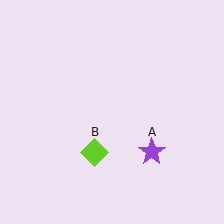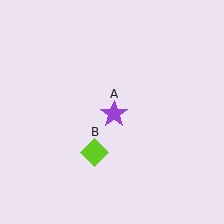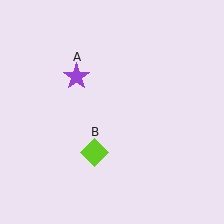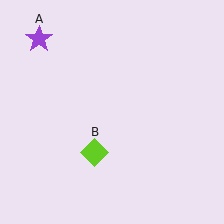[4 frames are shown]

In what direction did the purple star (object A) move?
The purple star (object A) moved up and to the left.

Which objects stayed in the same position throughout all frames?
Lime diamond (object B) remained stationary.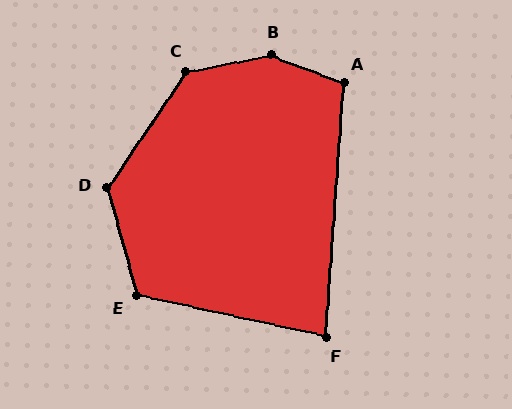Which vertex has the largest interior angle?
B, at approximately 148 degrees.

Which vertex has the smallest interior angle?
F, at approximately 82 degrees.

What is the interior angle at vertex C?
Approximately 135 degrees (obtuse).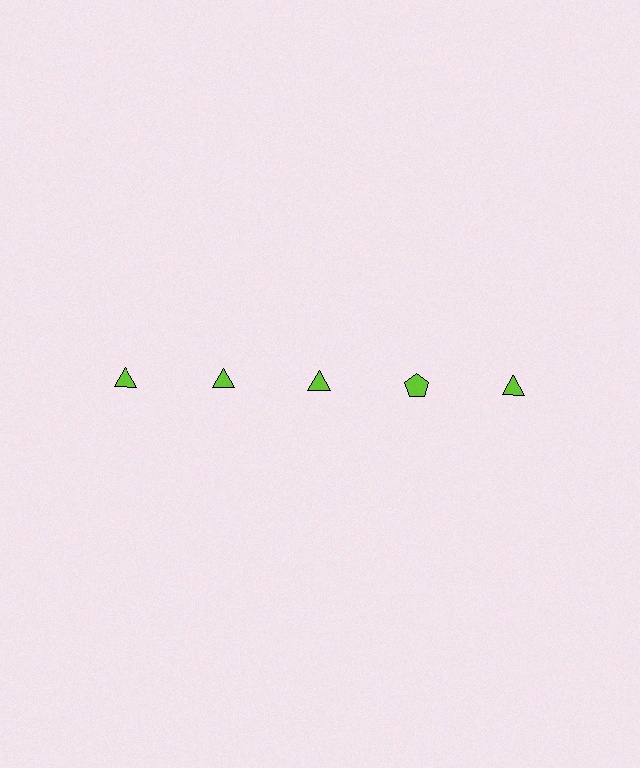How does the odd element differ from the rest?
It has a different shape: pentagon instead of triangle.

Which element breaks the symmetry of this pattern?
The lime pentagon in the top row, second from right column breaks the symmetry. All other shapes are lime triangles.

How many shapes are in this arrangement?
There are 5 shapes arranged in a grid pattern.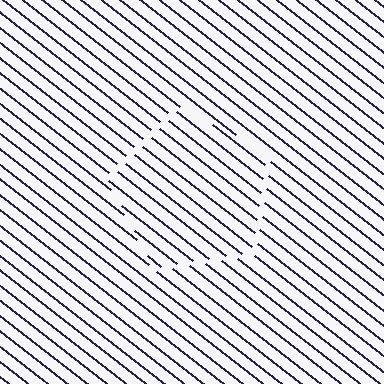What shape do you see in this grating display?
An illusory pentagon. The interior of the shape contains the same grating, shifted by half a period — the contour is defined by the phase discontinuity where line-ends from the inner and outer gratings abut.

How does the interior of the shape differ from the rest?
The interior of the shape contains the same grating, shifted by half a period — the contour is defined by the phase discontinuity where line-ends from the inner and outer gratings abut.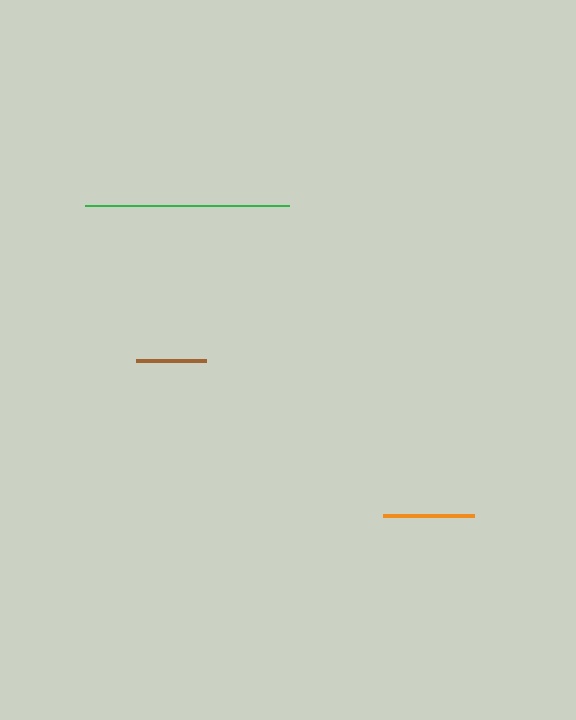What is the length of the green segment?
The green segment is approximately 203 pixels long.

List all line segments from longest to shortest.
From longest to shortest: green, orange, brown.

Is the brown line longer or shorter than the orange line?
The orange line is longer than the brown line.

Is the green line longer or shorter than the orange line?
The green line is longer than the orange line.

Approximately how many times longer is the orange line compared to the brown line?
The orange line is approximately 1.3 times the length of the brown line.